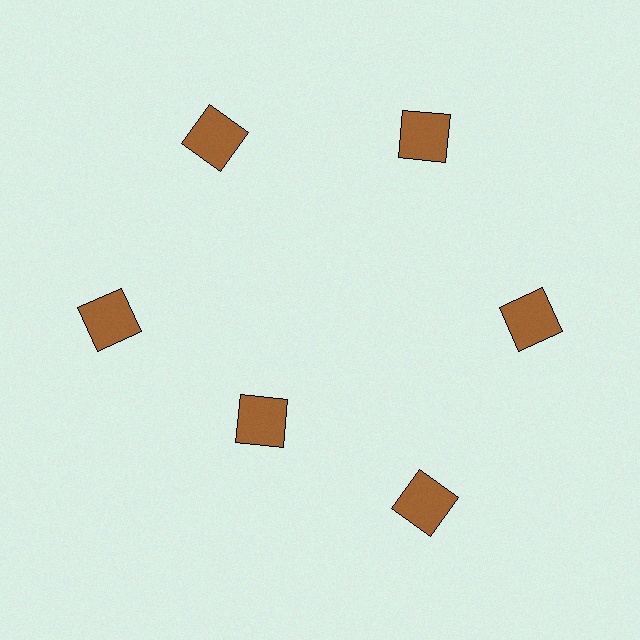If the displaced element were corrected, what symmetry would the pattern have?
It would have 6-fold rotational symmetry — the pattern would map onto itself every 60 degrees.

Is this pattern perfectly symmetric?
No. The 6 brown squares are arranged in a ring, but one element near the 7 o'clock position is pulled inward toward the center, breaking the 6-fold rotational symmetry.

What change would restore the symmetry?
The symmetry would be restored by moving it outward, back onto the ring so that all 6 squares sit at equal angles and equal distance from the center.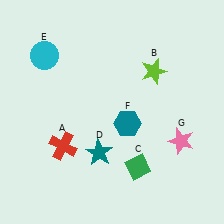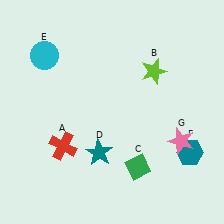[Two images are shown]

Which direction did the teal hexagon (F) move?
The teal hexagon (F) moved right.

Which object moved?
The teal hexagon (F) moved right.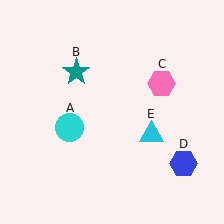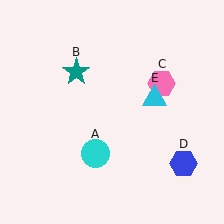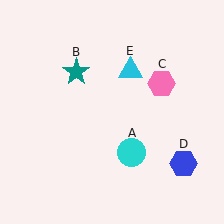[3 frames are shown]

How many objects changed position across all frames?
2 objects changed position: cyan circle (object A), cyan triangle (object E).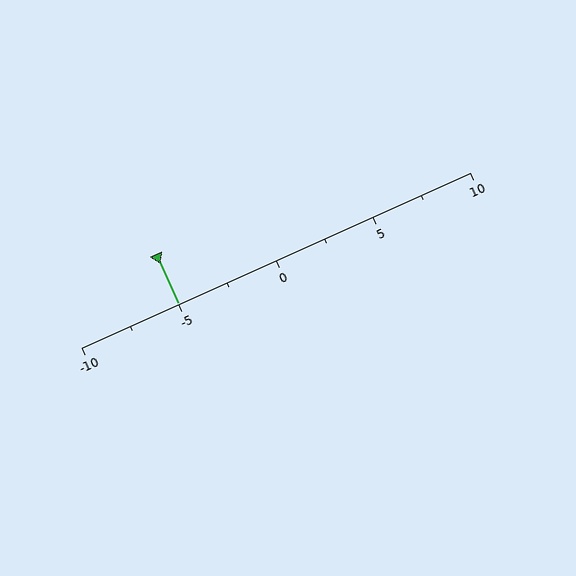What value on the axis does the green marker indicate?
The marker indicates approximately -5.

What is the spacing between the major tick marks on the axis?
The major ticks are spaced 5 apart.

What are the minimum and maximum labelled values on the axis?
The axis runs from -10 to 10.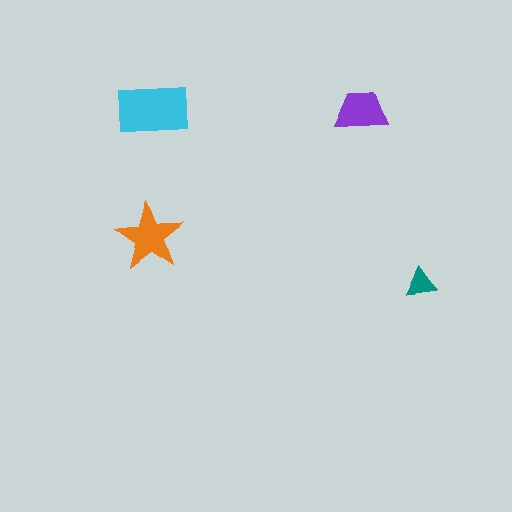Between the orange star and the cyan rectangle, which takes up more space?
The cyan rectangle.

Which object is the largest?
The cyan rectangle.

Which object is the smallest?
The teal triangle.